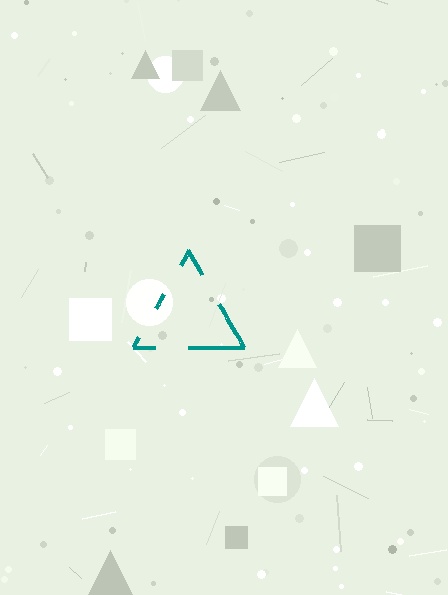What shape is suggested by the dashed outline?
The dashed outline suggests a triangle.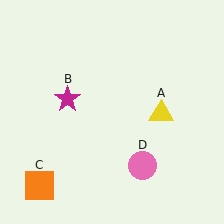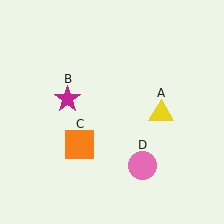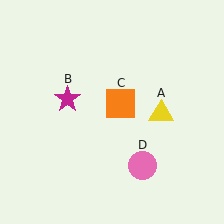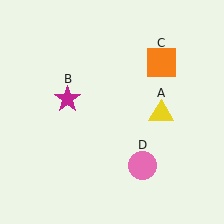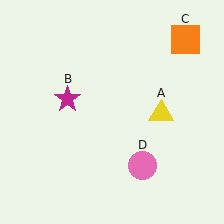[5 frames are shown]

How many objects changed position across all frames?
1 object changed position: orange square (object C).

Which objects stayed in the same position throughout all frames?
Yellow triangle (object A) and magenta star (object B) and pink circle (object D) remained stationary.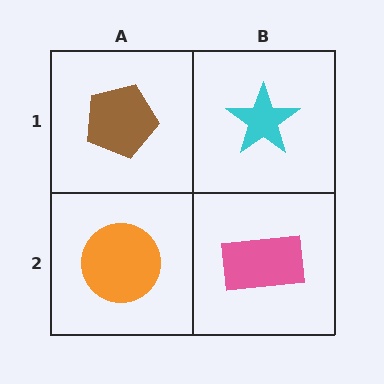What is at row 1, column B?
A cyan star.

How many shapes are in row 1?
2 shapes.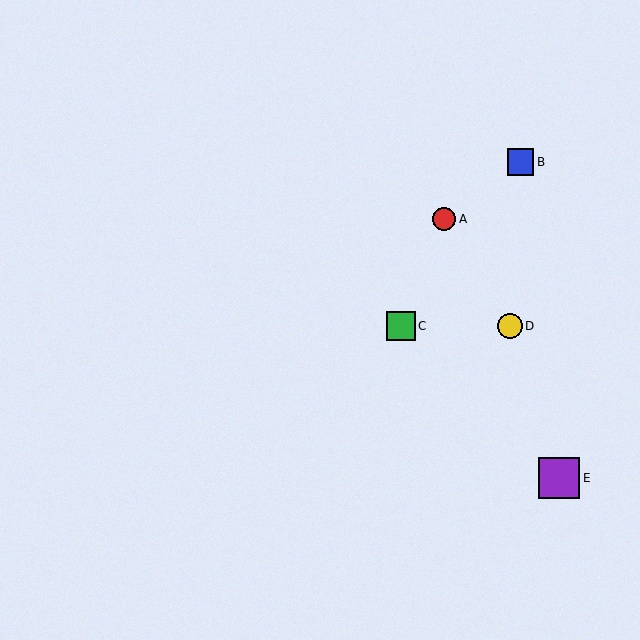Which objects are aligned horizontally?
Objects C, D are aligned horizontally.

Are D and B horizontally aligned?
No, D is at y≈326 and B is at y≈162.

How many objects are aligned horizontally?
2 objects (C, D) are aligned horizontally.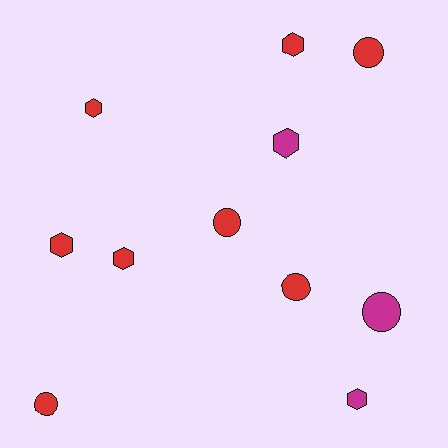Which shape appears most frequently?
Hexagon, with 6 objects.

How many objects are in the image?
There are 11 objects.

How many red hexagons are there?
There are 4 red hexagons.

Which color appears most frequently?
Red, with 8 objects.